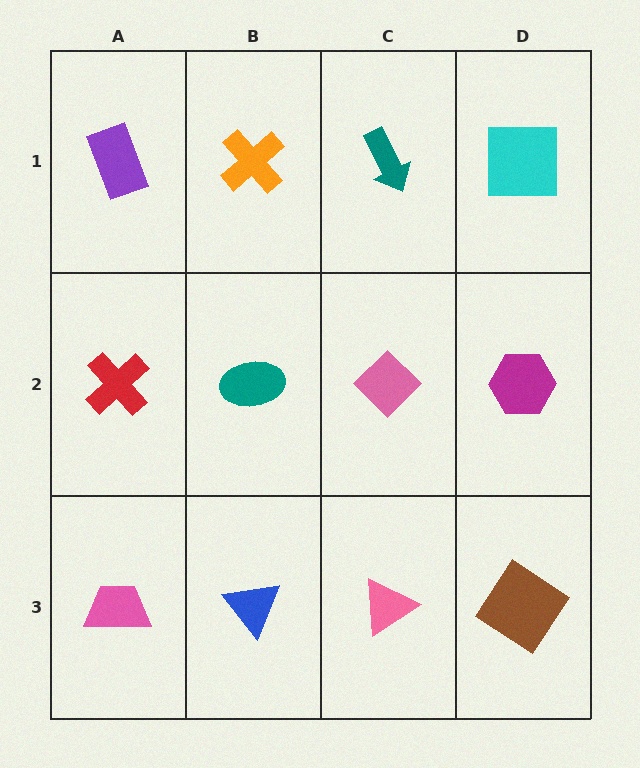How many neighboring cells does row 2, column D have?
3.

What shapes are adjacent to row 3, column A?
A red cross (row 2, column A), a blue triangle (row 3, column B).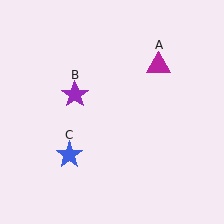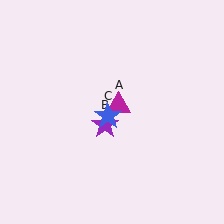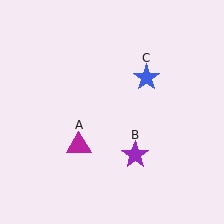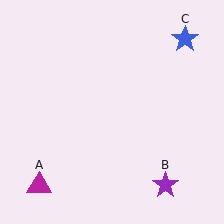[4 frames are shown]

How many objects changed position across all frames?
3 objects changed position: magenta triangle (object A), purple star (object B), blue star (object C).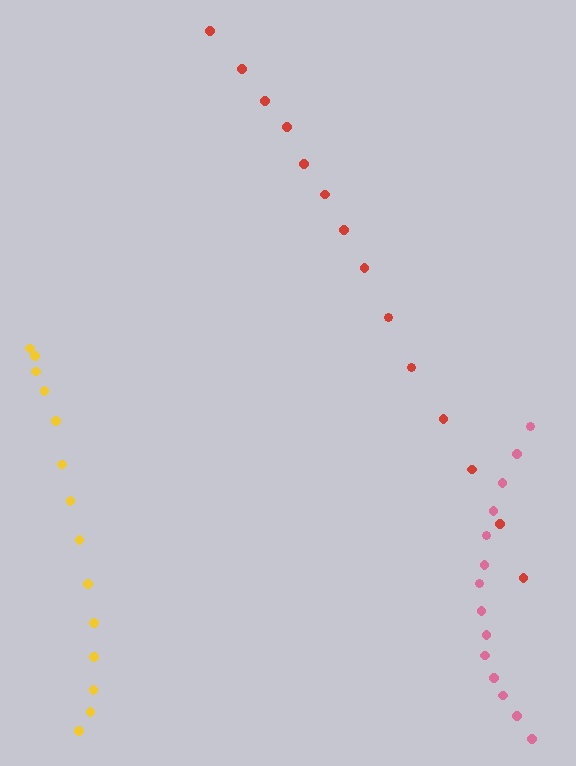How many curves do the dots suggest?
There are 3 distinct paths.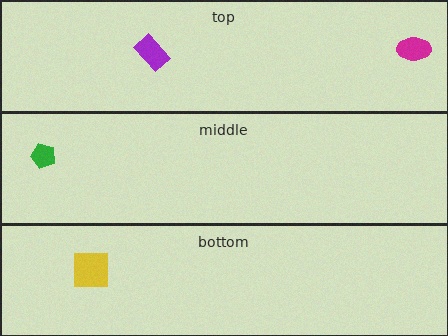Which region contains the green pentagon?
The middle region.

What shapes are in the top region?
The purple rectangle, the magenta ellipse.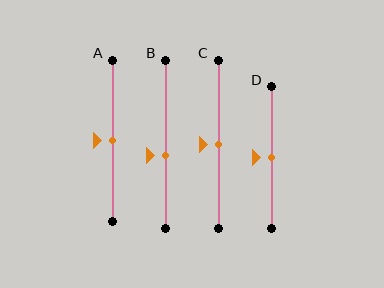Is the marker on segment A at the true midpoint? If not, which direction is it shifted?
Yes, the marker on segment A is at the true midpoint.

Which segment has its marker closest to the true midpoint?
Segment A has its marker closest to the true midpoint.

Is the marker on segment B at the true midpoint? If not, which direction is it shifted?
No, the marker on segment B is shifted downward by about 7% of the segment length.